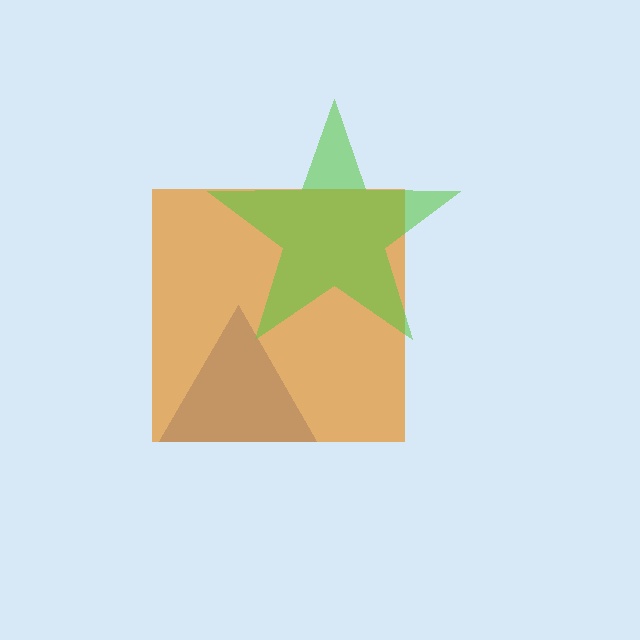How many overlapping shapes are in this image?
There are 3 overlapping shapes in the image.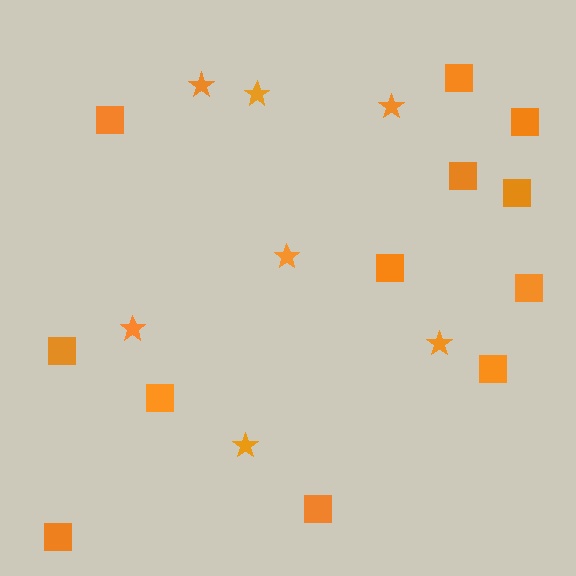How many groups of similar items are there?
There are 2 groups: one group of squares (12) and one group of stars (7).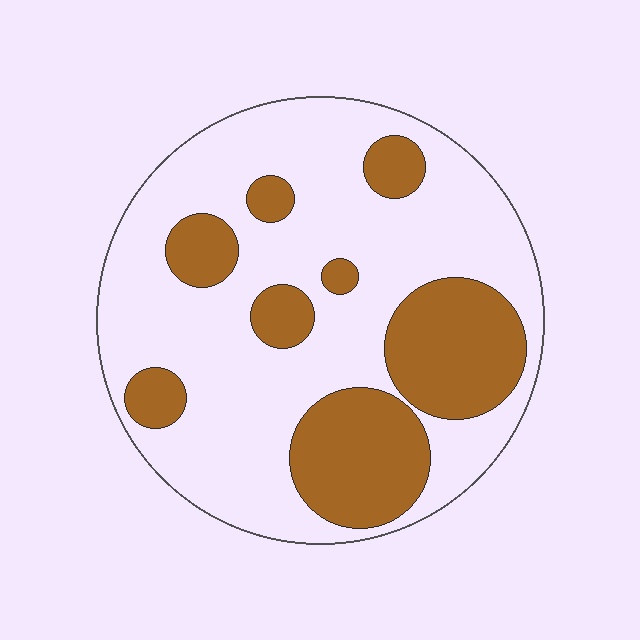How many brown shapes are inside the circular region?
8.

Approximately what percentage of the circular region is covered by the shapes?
Approximately 30%.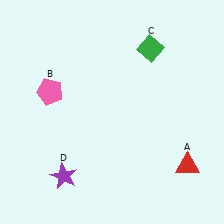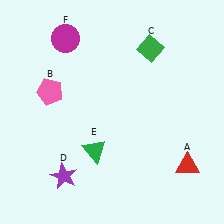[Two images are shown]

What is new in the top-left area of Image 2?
A magenta circle (F) was added in the top-left area of Image 2.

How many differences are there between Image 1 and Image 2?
There are 2 differences between the two images.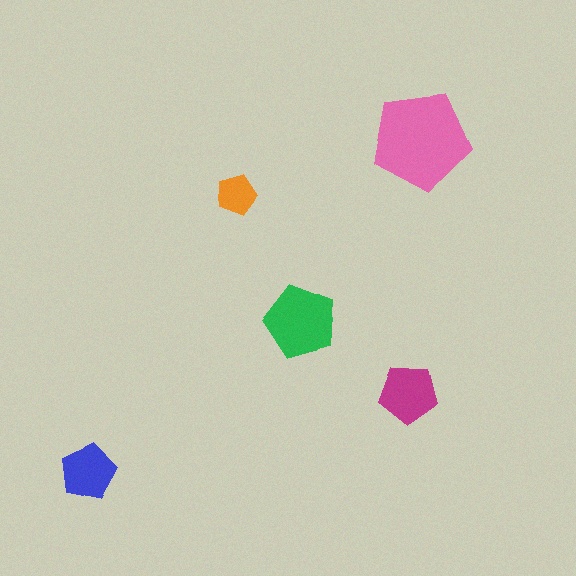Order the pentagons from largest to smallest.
the pink one, the green one, the magenta one, the blue one, the orange one.